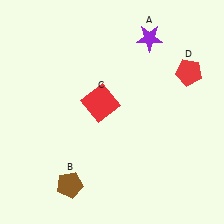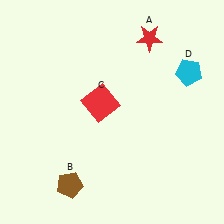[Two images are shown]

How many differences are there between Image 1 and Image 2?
There are 2 differences between the two images.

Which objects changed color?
A changed from purple to red. D changed from red to cyan.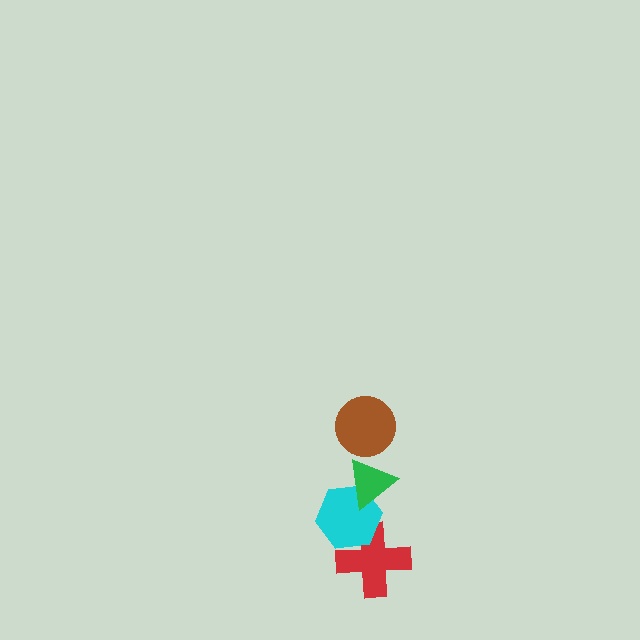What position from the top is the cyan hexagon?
The cyan hexagon is 3rd from the top.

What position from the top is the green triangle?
The green triangle is 2nd from the top.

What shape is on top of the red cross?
The cyan hexagon is on top of the red cross.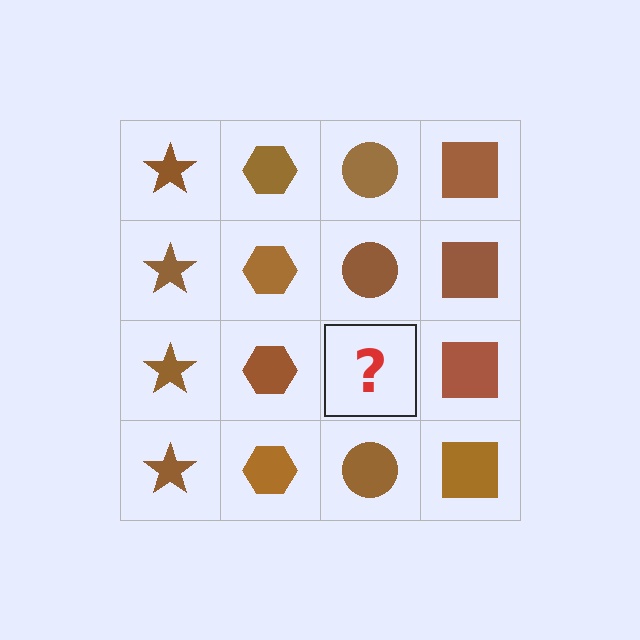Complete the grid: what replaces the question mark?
The question mark should be replaced with a brown circle.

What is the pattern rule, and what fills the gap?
The rule is that each column has a consistent shape. The gap should be filled with a brown circle.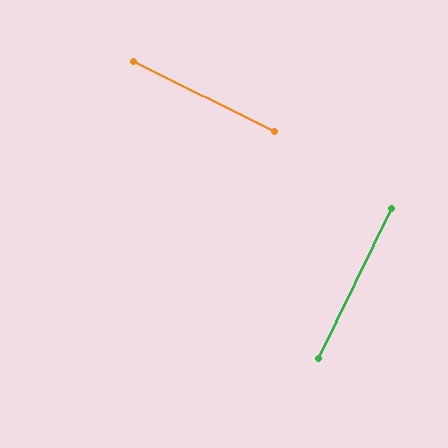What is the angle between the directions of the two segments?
Approximately 89 degrees.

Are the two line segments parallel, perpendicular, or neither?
Perpendicular — they meet at approximately 89°.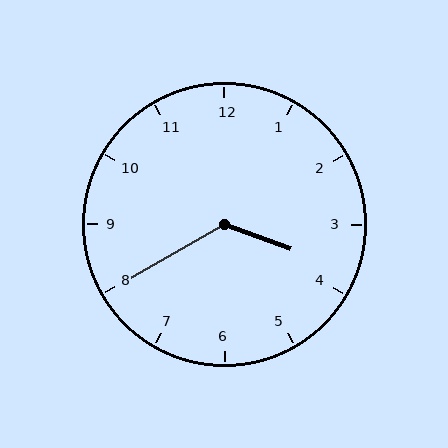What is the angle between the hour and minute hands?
Approximately 130 degrees.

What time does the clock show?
3:40.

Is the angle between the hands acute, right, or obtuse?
It is obtuse.